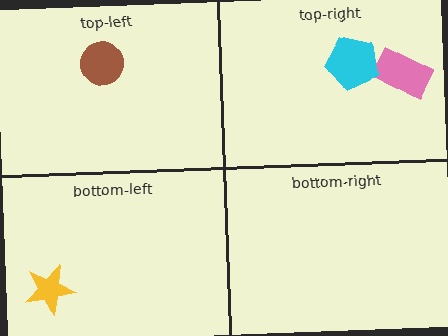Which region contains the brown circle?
The top-left region.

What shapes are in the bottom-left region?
The yellow star.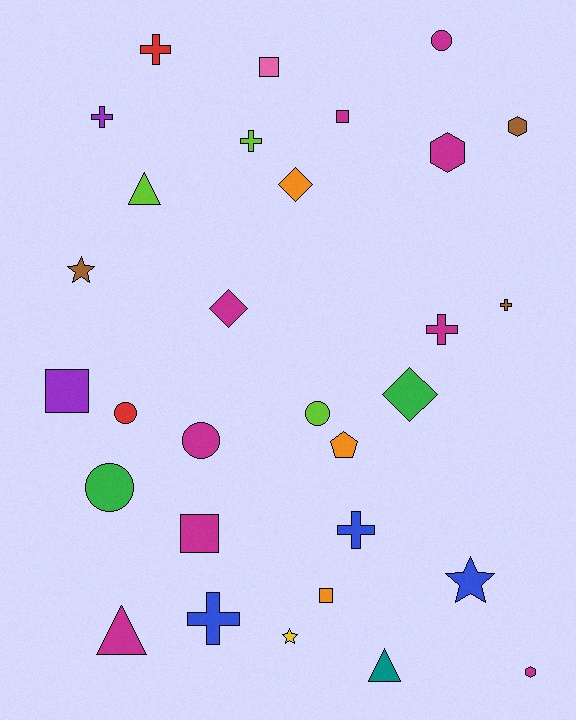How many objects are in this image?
There are 30 objects.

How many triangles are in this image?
There are 3 triangles.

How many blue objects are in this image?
There are 3 blue objects.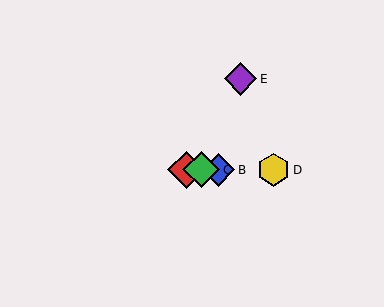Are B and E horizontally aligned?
No, B is at y≈170 and E is at y≈79.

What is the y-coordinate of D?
Object D is at y≈170.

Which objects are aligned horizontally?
Objects A, B, C, D are aligned horizontally.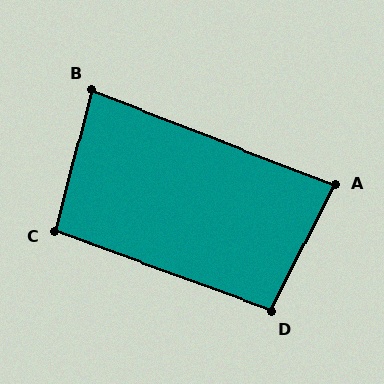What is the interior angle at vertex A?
Approximately 85 degrees (acute).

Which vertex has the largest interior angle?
D, at approximately 97 degrees.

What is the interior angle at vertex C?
Approximately 95 degrees (obtuse).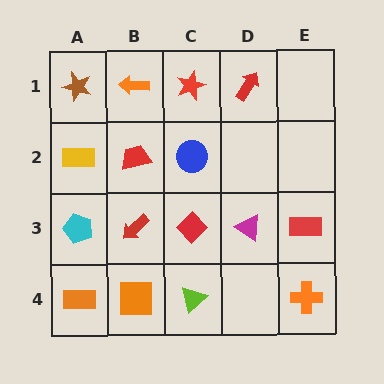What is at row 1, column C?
A red star.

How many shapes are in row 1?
4 shapes.